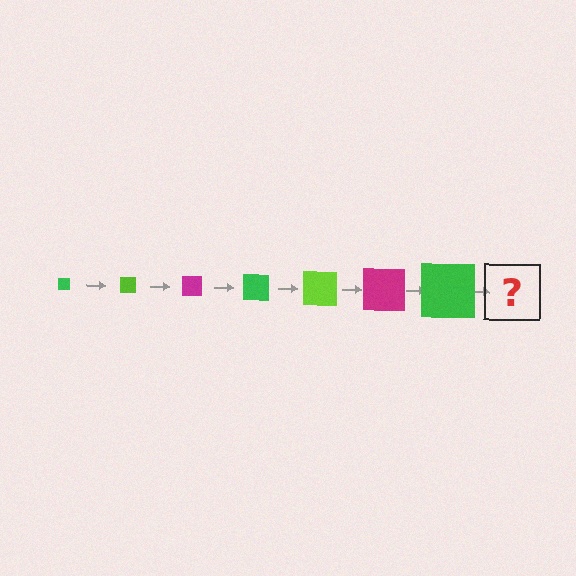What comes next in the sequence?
The next element should be a lime square, larger than the previous one.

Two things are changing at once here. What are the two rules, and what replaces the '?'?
The two rules are that the square grows larger each step and the color cycles through green, lime, and magenta. The '?' should be a lime square, larger than the previous one.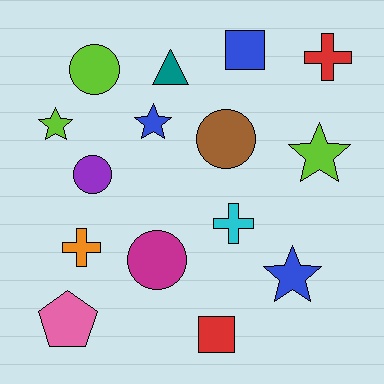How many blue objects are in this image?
There are 3 blue objects.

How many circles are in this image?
There are 4 circles.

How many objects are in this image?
There are 15 objects.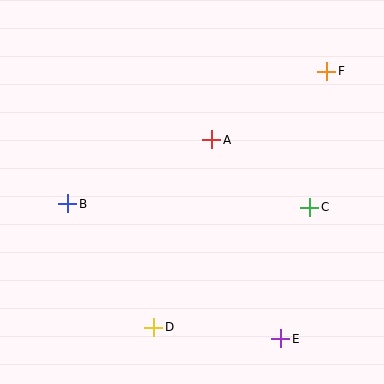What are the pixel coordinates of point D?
Point D is at (154, 327).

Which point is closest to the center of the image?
Point A at (212, 140) is closest to the center.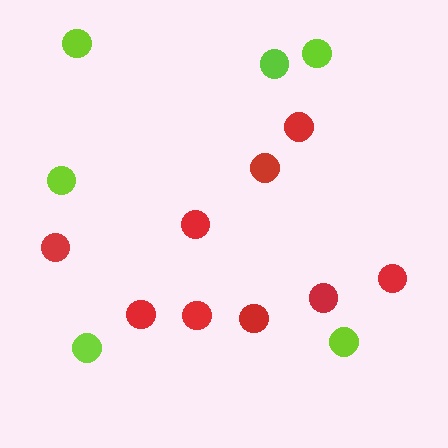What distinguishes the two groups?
There are 2 groups: one group of lime circles (6) and one group of red circles (9).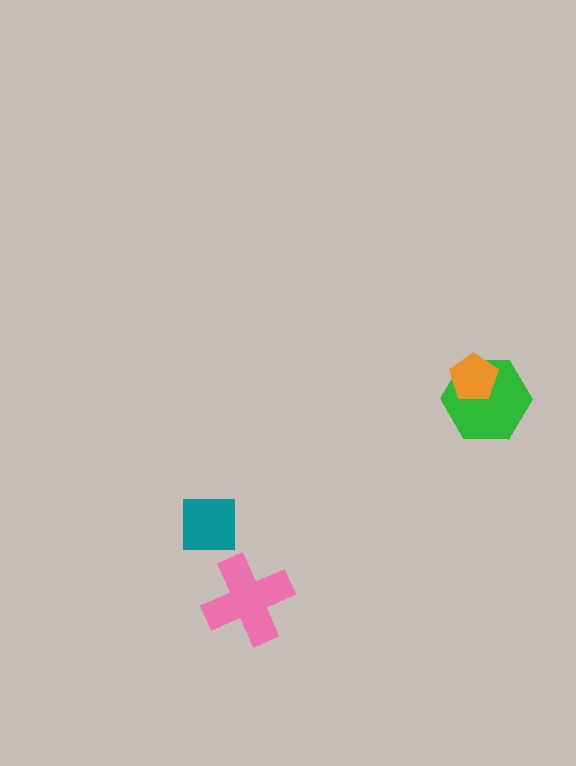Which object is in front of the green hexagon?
The orange pentagon is in front of the green hexagon.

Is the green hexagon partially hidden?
Yes, it is partially covered by another shape.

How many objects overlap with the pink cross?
0 objects overlap with the pink cross.